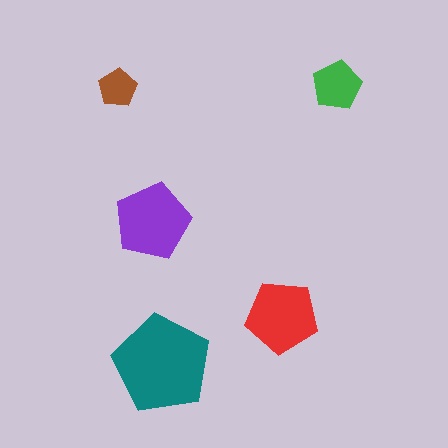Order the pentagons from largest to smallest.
the teal one, the purple one, the red one, the green one, the brown one.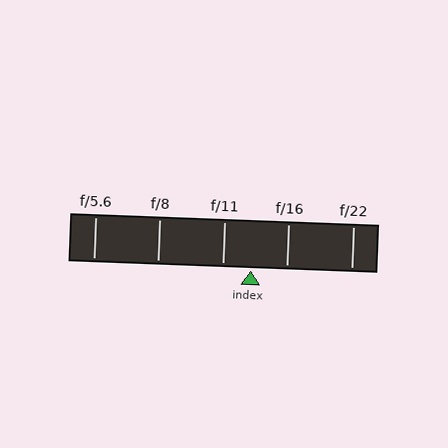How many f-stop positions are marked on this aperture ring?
There are 5 f-stop positions marked.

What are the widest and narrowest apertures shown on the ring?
The widest aperture shown is f/5.6 and the narrowest is f/22.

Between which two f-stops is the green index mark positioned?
The index mark is between f/11 and f/16.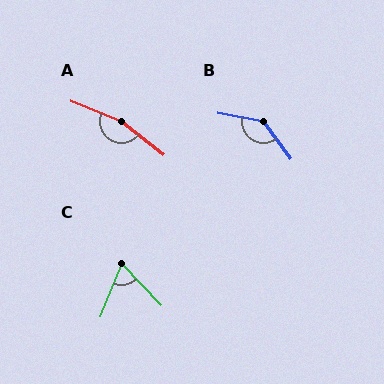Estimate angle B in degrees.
Approximately 137 degrees.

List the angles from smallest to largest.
C (66°), B (137°), A (164°).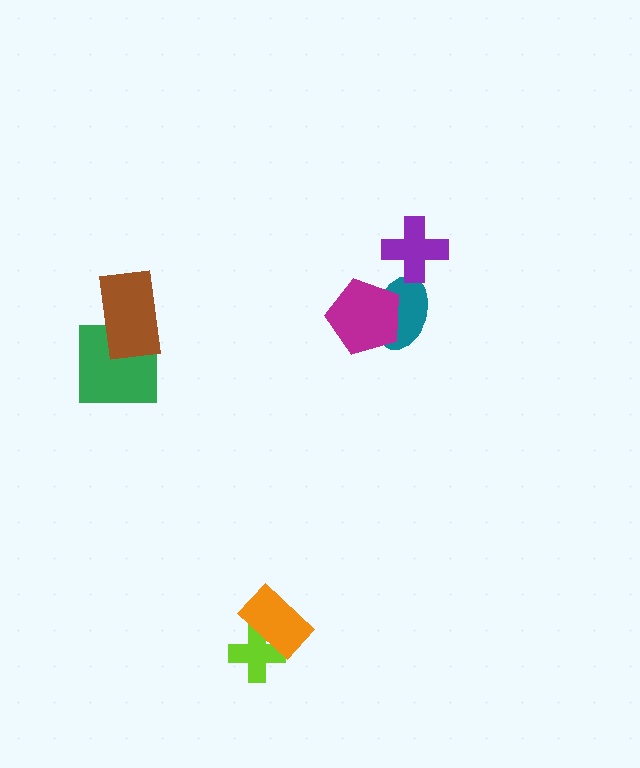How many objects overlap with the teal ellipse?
1 object overlaps with the teal ellipse.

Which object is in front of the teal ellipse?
The magenta pentagon is in front of the teal ellipse.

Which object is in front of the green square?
The brown rectangle is in front of the green square.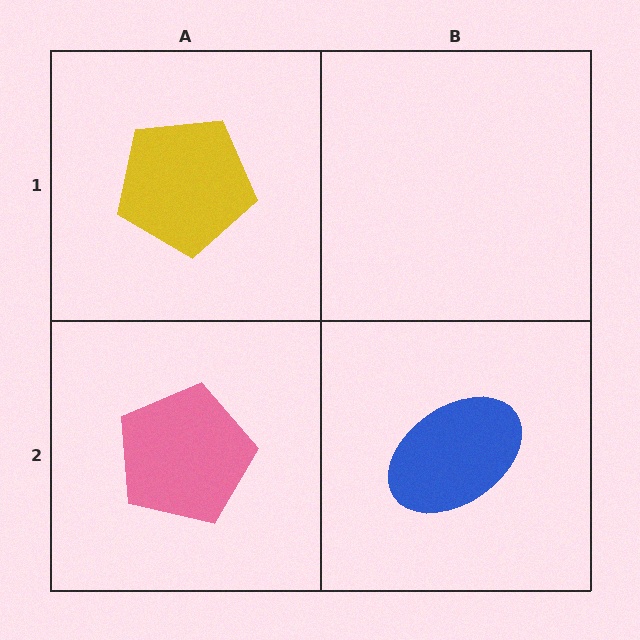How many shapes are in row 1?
1 shape.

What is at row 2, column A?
A pink pentagon.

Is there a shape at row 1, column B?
No, that cell is empty.